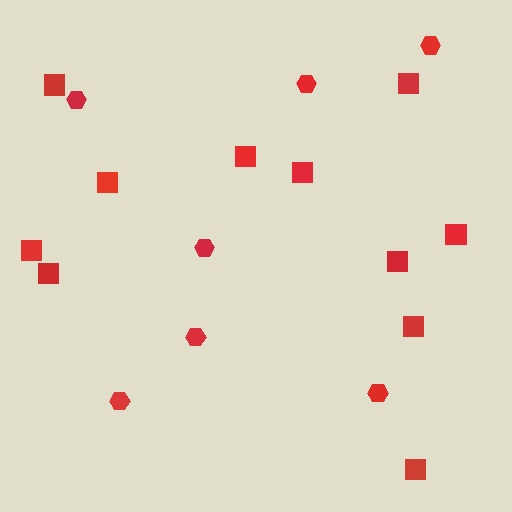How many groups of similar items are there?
There are 2 groups: one group of squares (11) and one group of hexagons (7).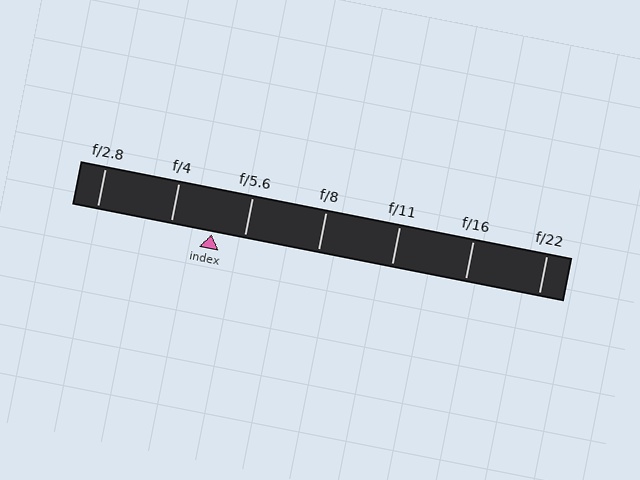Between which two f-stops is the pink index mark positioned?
The index mark is between f/4 and f/5.6.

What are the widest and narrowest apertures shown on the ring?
The widest aperture shown is f/2.8 and the narrowest is f/22.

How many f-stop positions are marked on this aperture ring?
There are 7 f-stop positions marked.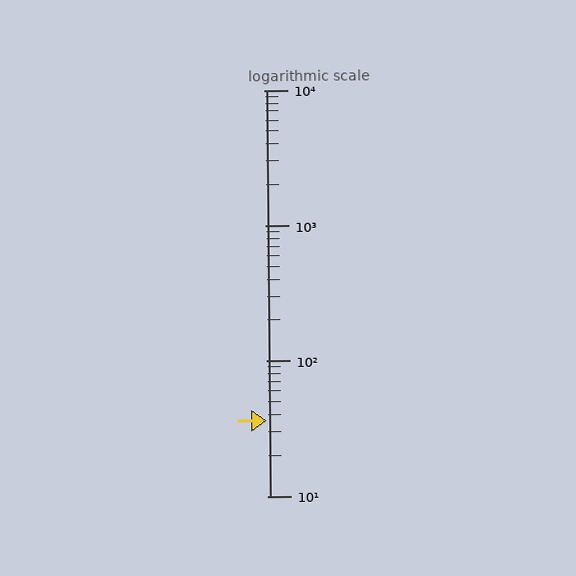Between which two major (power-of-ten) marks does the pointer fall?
The pointer is between 10 and 100.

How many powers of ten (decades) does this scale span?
The scale spans 3 decades, from 10 to 10000.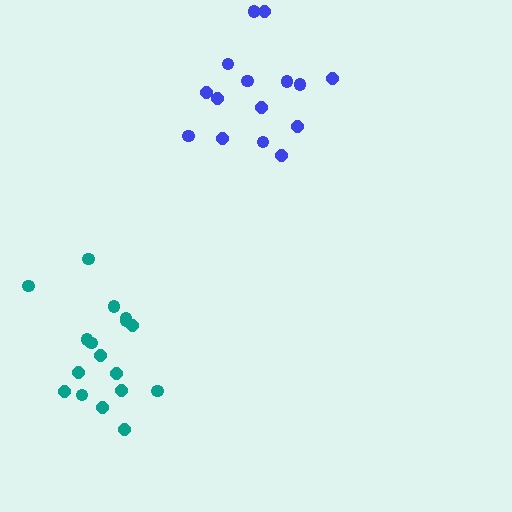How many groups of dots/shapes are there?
There are 2 groups.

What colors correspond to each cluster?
The clusters are colored: blue, teal.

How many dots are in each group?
Group 1: 15 dots, Group 2: 17 dots (32 total).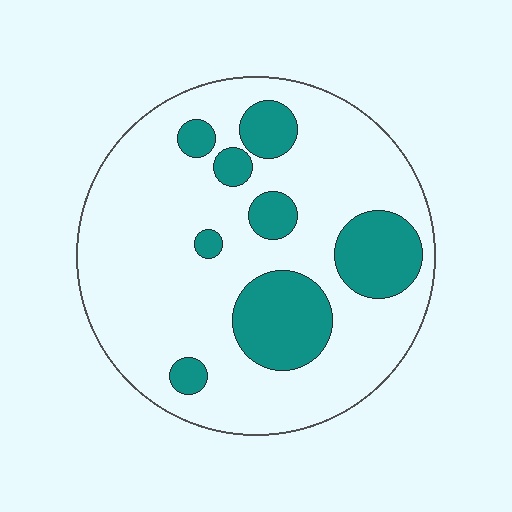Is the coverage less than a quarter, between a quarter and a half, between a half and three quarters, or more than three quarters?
Less than a quarter.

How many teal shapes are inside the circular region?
8.